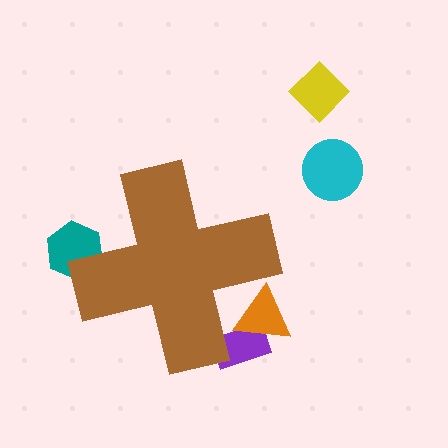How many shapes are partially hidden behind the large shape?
3 shapes are partially hidden.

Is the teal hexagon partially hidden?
Yes, the teal hexagon is partially hidden behind the brown cross.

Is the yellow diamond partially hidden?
No, the yellow diamond is fully visible.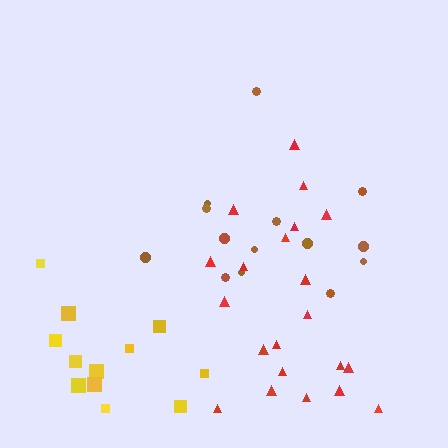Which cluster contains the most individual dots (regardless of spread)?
Red (21).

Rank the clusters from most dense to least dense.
red, yellow, brown.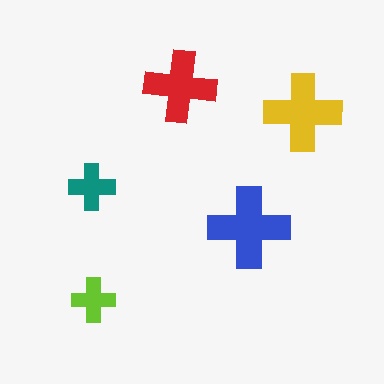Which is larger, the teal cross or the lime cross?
The teal one.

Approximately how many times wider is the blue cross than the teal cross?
About 2 times wider.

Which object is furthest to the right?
The yellow cross is rightmost.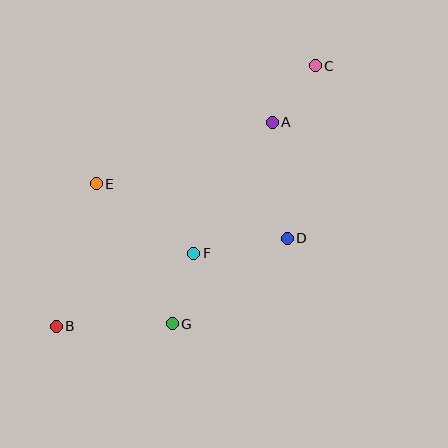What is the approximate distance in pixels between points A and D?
The distance between A and D is approximately 117 pixels.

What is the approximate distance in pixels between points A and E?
The distance between A and E is approximately 186 pixels.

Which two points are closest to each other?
Points A and C are closest to each other.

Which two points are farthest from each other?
Points B and C are farthest from each other.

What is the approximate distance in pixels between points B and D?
The distance between B and D is approximately 247 pixels.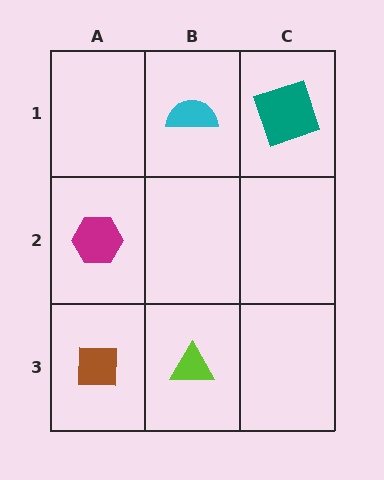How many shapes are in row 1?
2 shapes.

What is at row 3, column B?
A lime triangle.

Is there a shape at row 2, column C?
No, that cell is empty.